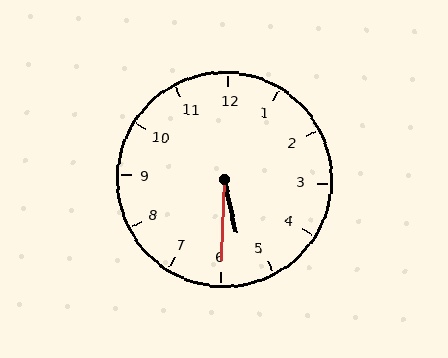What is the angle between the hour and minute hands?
Approximately 15 degrees.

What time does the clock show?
5:30.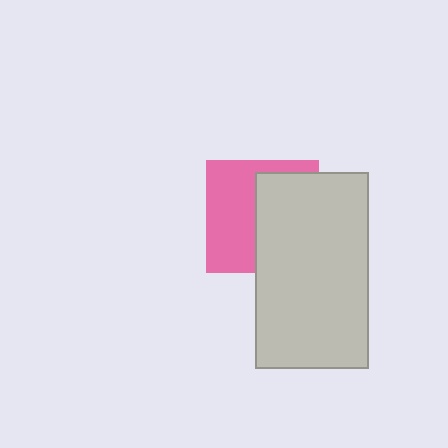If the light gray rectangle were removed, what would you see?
You would see the complete pink square.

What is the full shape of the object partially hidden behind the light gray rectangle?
The partially hidden object is a pink square.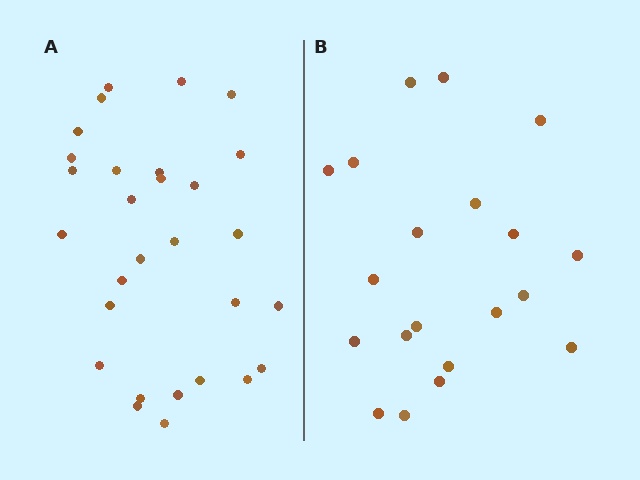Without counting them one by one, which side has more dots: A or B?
Region A (the left region) has more dots.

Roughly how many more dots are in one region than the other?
Region A has roughly 8 or so more dots than region B.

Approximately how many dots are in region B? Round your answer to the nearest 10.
About 20 dots.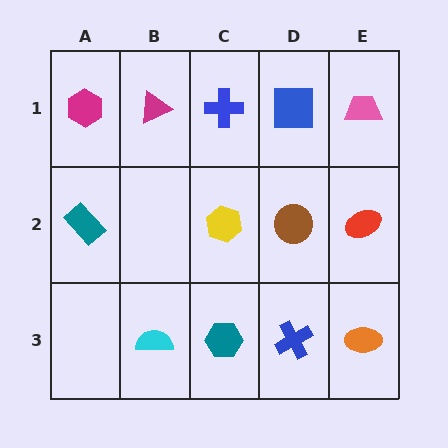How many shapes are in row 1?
5 shapes.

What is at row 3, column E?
An orange ellipse.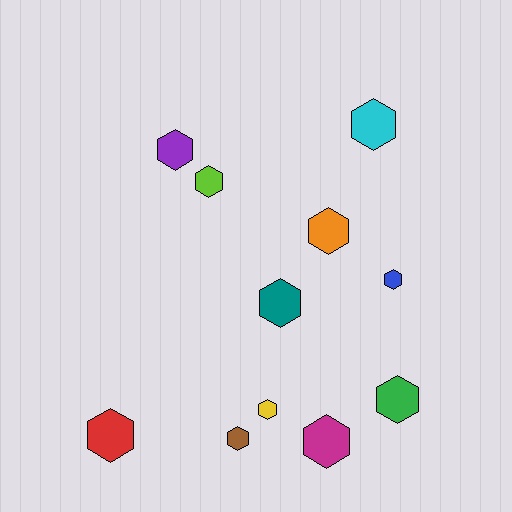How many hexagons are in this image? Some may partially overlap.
There are 11 hexagons.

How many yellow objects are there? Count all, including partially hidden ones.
There is 1 yellow object.